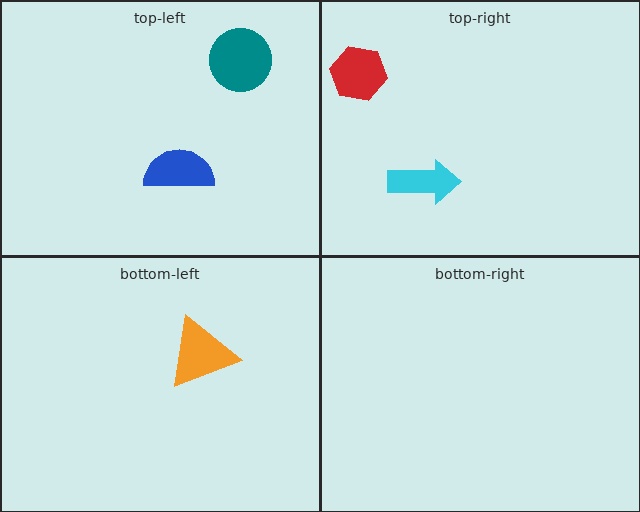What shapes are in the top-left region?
The teal circle, the blue semicircle.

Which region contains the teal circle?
The top-left region.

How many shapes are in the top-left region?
2.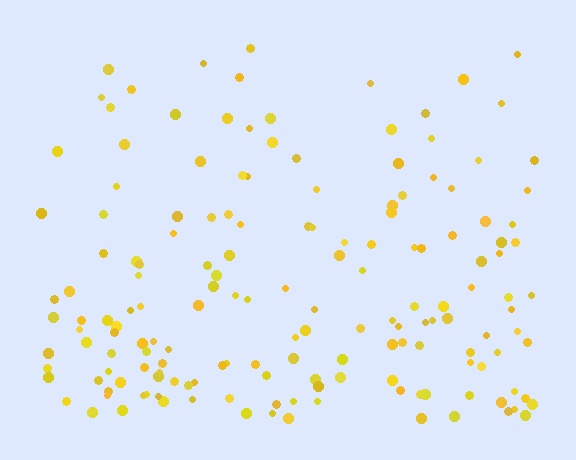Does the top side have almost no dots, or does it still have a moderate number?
Still a moderate number, just noticeably fewer than the bottom.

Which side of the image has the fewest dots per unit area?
The top.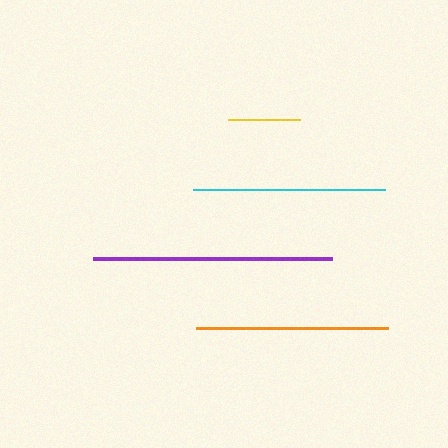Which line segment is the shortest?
The yellow line is the shortest at approximately 73 pixels.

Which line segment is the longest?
The purple line is the longest at approximately 239 pixels.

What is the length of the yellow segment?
The yellow segment is approximately 73 pixels long.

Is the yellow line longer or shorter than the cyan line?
The cyan line is longer than the yellow line.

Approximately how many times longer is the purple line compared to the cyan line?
The purple line is approximately 1.2 times the length of the cyan line.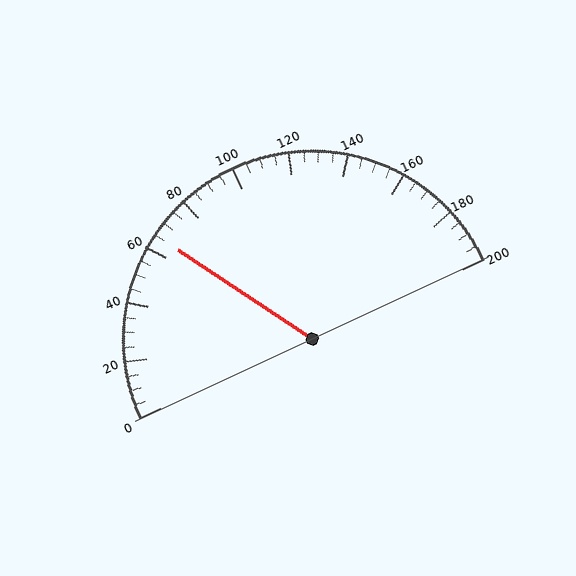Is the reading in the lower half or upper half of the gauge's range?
The reading is in the lower half of the range (0 to 200).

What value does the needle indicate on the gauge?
The needle indicates approximately 65.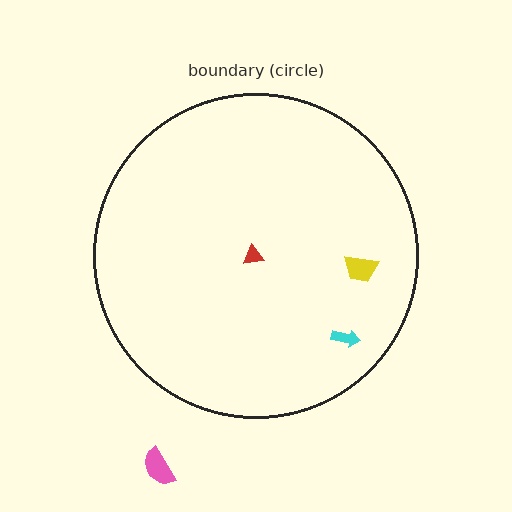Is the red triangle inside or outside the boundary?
Inside.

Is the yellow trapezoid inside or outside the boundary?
Inside.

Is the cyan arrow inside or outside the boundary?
Inside.